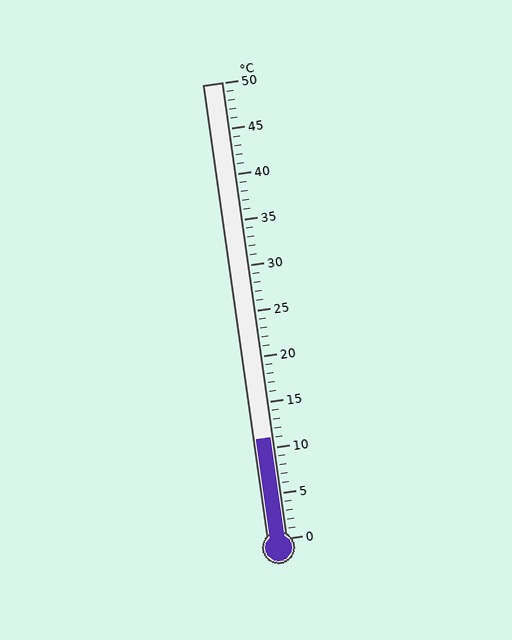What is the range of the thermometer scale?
The thermometer scale ranges from 0°C to 50°C.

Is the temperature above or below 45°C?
The temperature is below 45°C.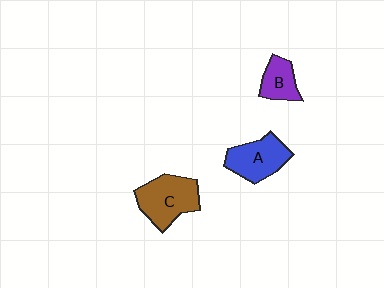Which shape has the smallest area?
Shape B (purple).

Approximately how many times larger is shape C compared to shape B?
Approximately 1.8 times.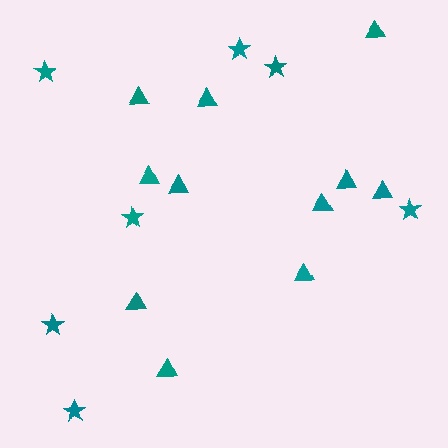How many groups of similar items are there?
There are 2 groups: one group of triangles (11) and one group of stars (7).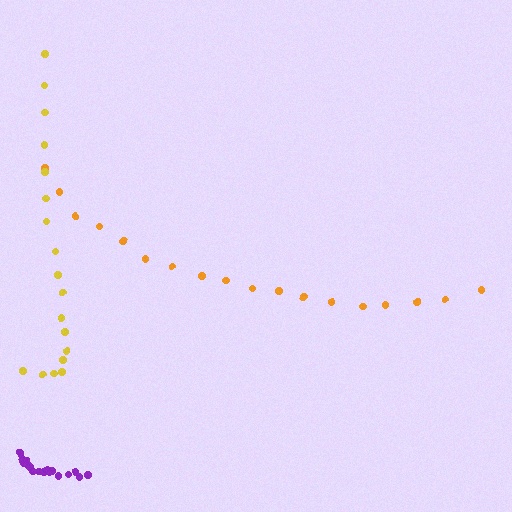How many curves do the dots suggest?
There are 3 distinct paths.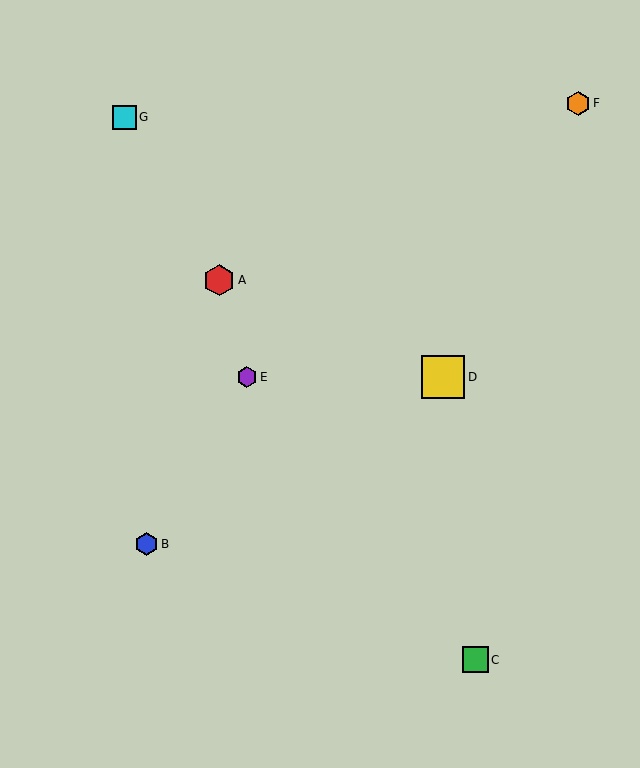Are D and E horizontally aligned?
Yes, both are at y≈377.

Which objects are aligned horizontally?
Objects D, E are aligned horizontally.